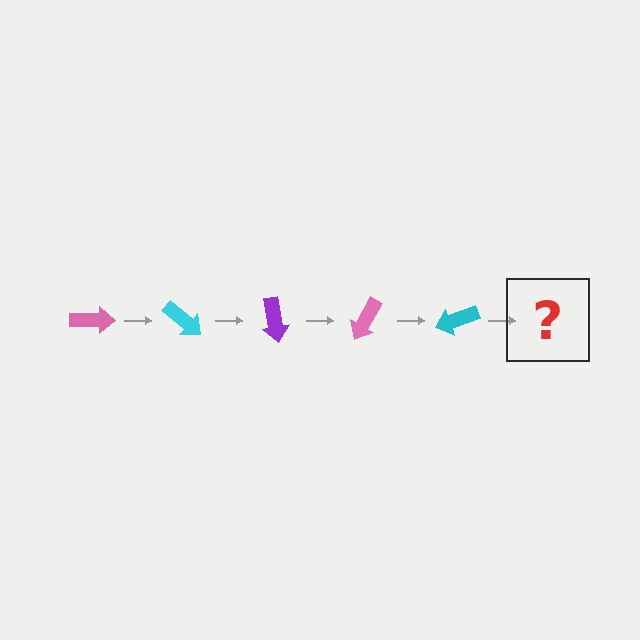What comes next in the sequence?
The next element should be a purple arrow, rotated 200 degrees from the start.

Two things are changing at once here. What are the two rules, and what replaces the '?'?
The two rules are that it rotates 40 degrees each step and the color cycles through pink, cyan, and purple. The '?' should be a purple arrow, rotated 200 degrees from the start.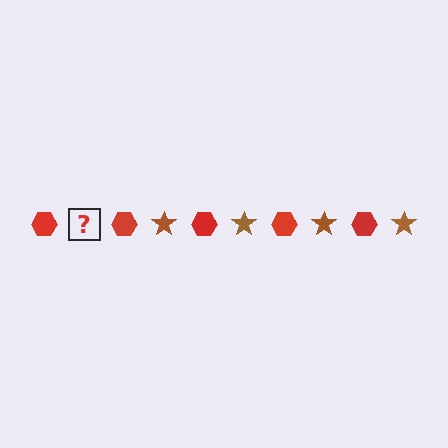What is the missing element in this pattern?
The missing element is a brown star.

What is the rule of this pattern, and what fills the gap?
The rule is that the pattern alternates between red hexagon and brown star. The gap should be filled with a brown star.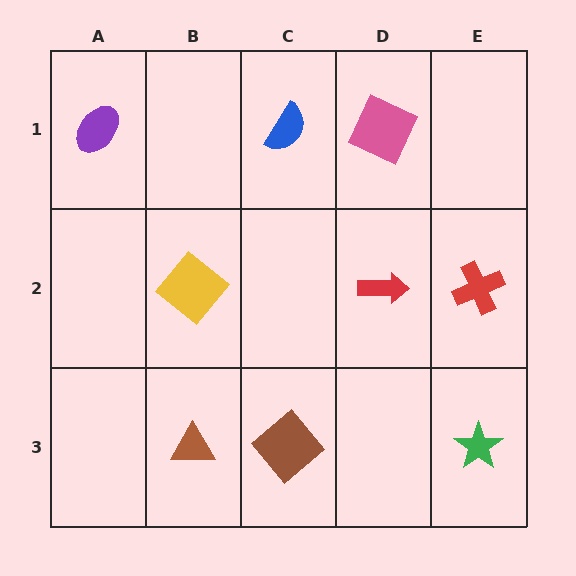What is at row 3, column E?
A green star.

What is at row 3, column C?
A brown diamond.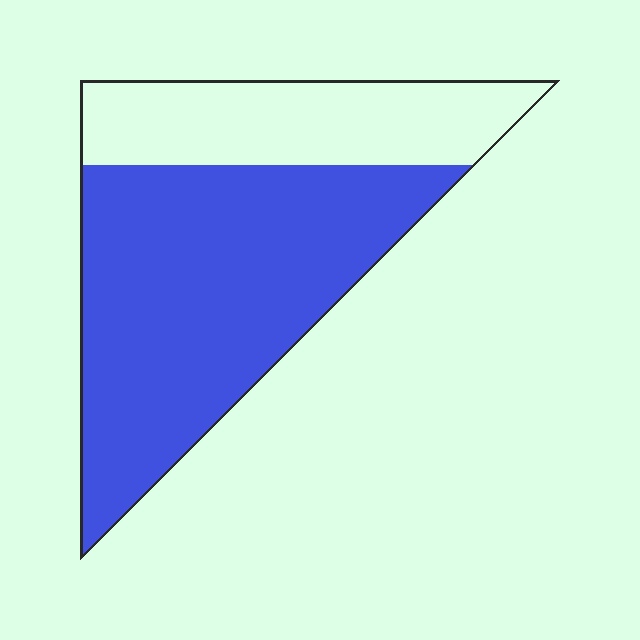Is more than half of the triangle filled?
Yes.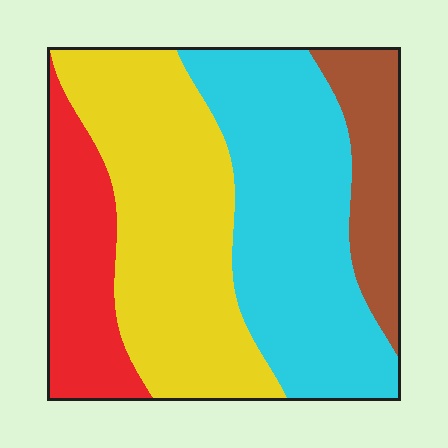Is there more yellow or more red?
Yellow.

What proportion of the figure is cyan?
Cyan takes up about one third (1/3) of the figure.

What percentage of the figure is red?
Red covers 16% of the figure.